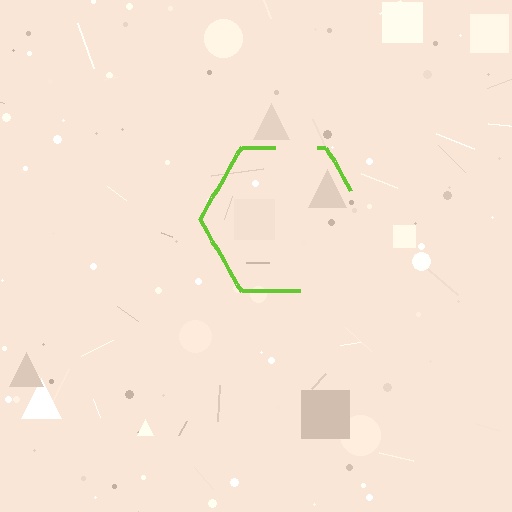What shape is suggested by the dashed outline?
The dashed outline suggests a hexagon.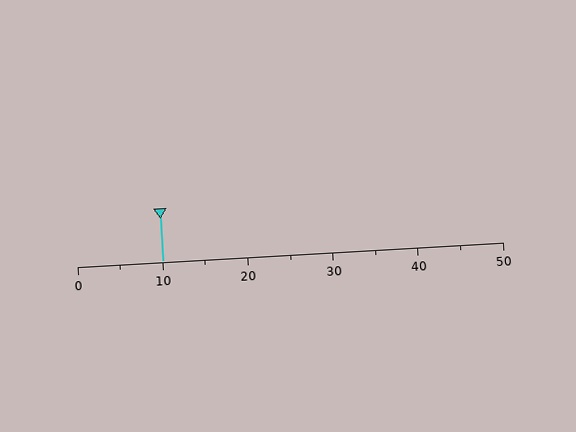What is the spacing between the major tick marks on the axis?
The major ticks are spaced 10 apart.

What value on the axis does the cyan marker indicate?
The marker indicates approximately 10.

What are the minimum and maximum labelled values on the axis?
The axis runs from 0 to 50.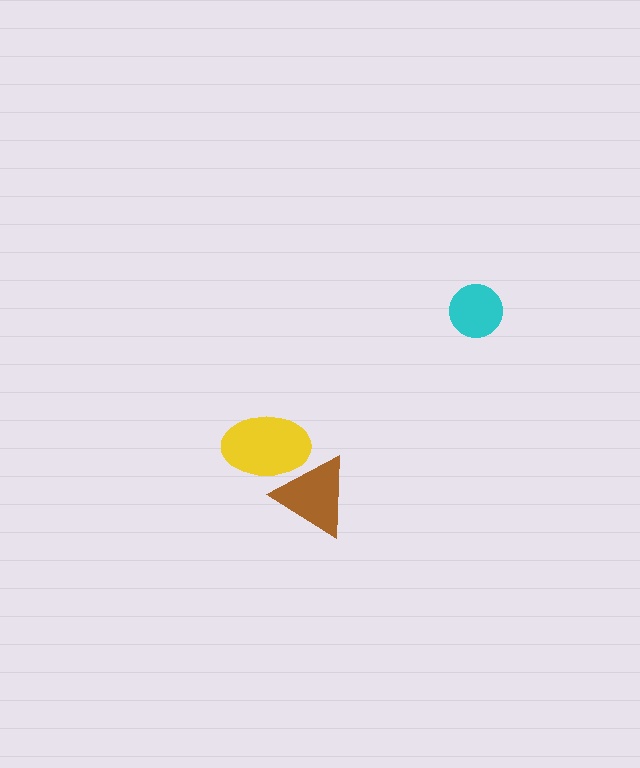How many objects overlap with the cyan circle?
0 objects overlap with the cyan circle.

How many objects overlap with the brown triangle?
1 object overlaps with the brown triangle.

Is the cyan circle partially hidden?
No, no other shape covers it.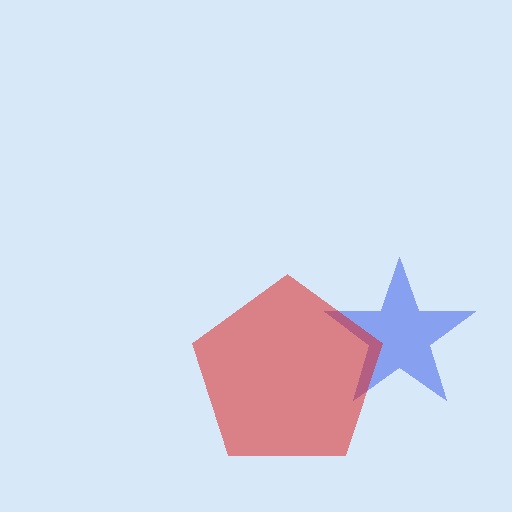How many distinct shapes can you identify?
There are 2 distinct shapes: a blue star, a red pentagon.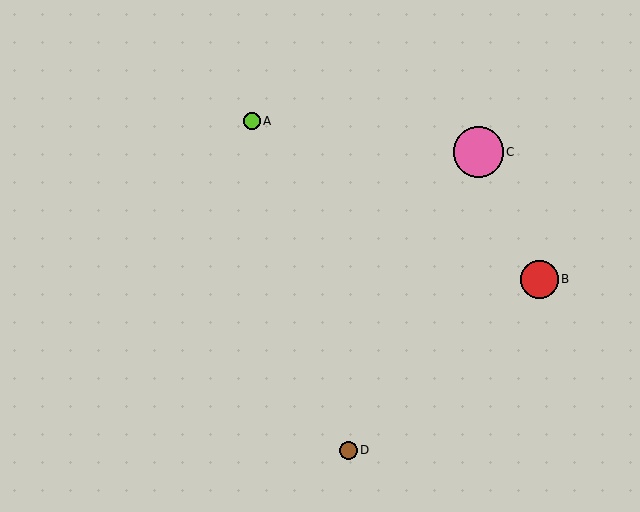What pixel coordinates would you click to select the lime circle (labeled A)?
Click at (252, 121) to select the lime circle A.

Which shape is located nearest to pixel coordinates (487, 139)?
The pink circle (labeled C) at (478, 152) is nearest to that location.